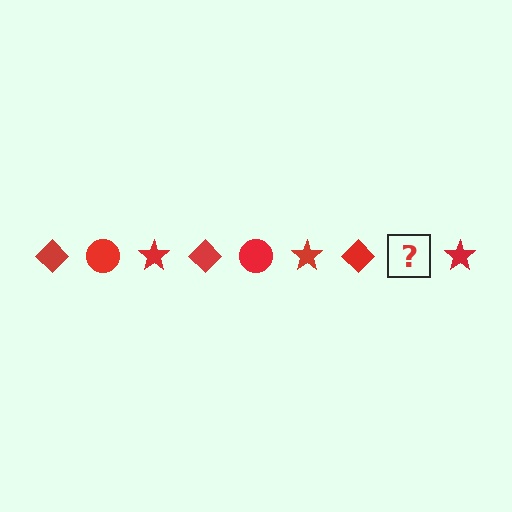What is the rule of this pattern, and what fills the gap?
The rule is that the pattern cycles through diamond, circle, star shapes in red. The gap should be filled with a red circle.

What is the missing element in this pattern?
The missing element is a red circle.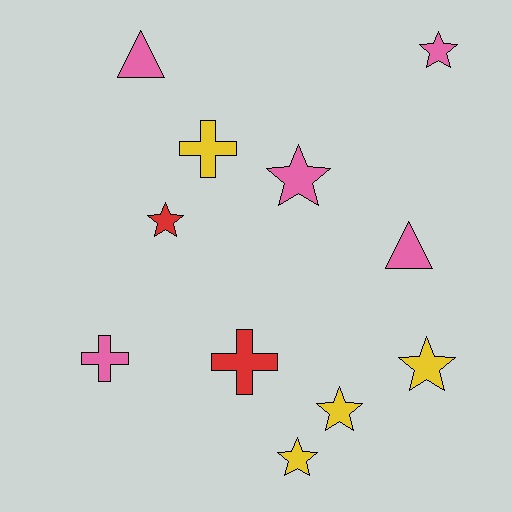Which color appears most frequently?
Pink, with 5 objects.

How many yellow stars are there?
There are 3 yellow stars.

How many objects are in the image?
There are 11 objects.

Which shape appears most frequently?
Star, with 6 objects.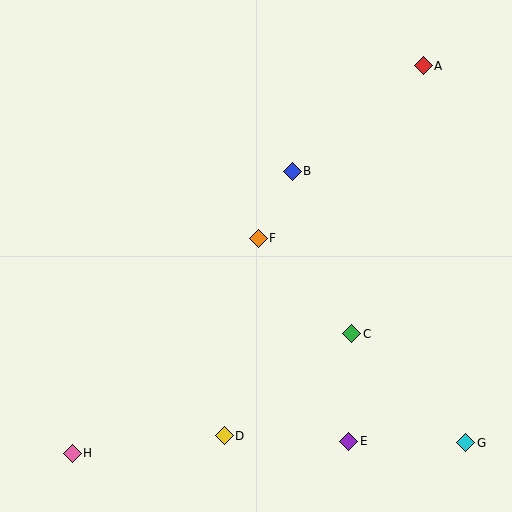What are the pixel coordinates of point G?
Point G is at (466, 443).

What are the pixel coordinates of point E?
Point E is at (349, 441).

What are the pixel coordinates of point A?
Point A is at (423, 66).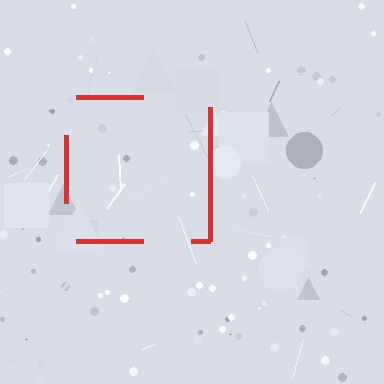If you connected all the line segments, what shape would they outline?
They would outline a square.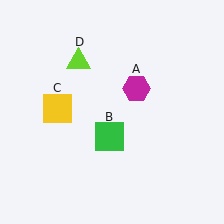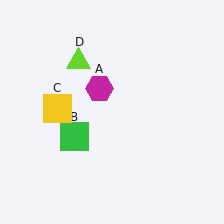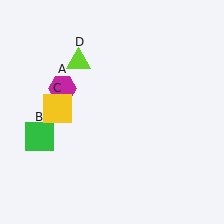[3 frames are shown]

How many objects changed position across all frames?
2 objects changed position: magenta hexagon (object A), green square (object B).